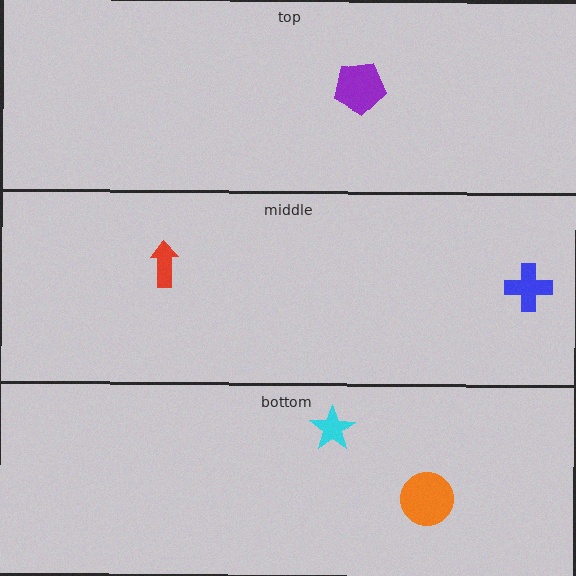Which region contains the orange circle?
The bottom region.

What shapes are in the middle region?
The blue cross, the red arrow.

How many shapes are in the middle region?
2.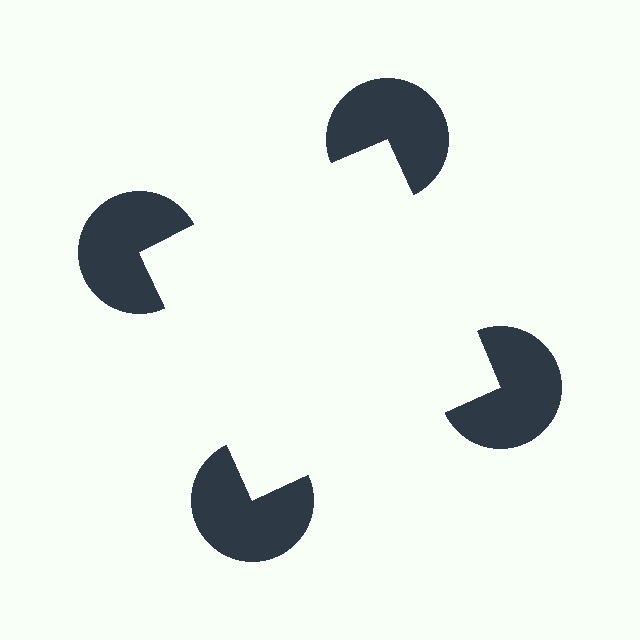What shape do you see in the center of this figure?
An illusory square — its edges are inferred from the aligned wedge cuts in the pac-man discs, not physically drawn.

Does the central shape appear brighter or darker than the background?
It typically appears slightly brighter than the background, even though no actual brightness change is drawn.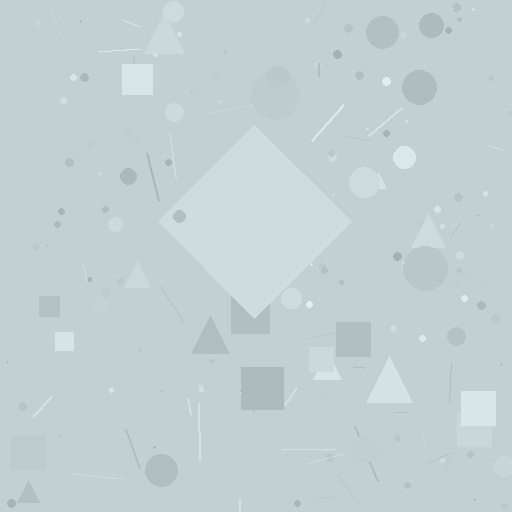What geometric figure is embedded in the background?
A diamond is embedded in the background.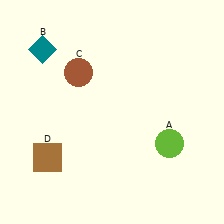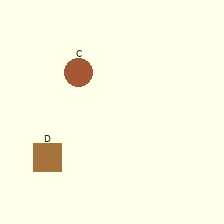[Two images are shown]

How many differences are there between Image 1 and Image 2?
There are 2 differences between the two images.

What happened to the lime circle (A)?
The lime circle (A) was removed in Image 2. It was in the bottom-right area of Image 1.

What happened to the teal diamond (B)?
The teal diamond (B) was removed in Image 2. It was in the top-left area of Image 1.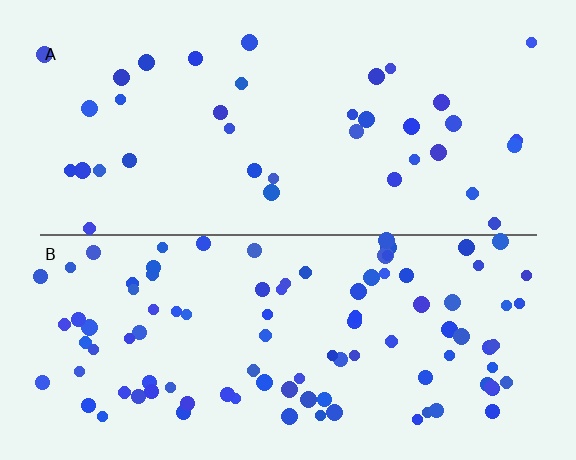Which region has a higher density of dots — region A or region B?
B (the bottom).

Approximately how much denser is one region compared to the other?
Approximately 2.6× — region B over region A.